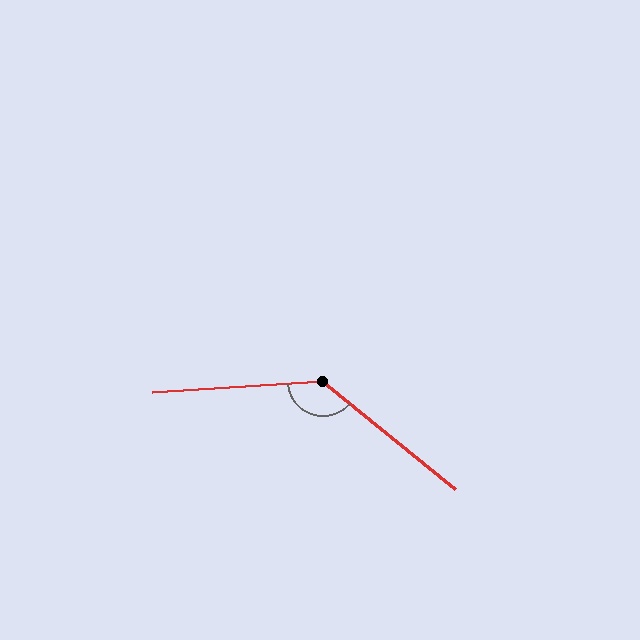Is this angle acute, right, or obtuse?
It is obtuse.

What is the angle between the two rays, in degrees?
Approximately 137 degrees.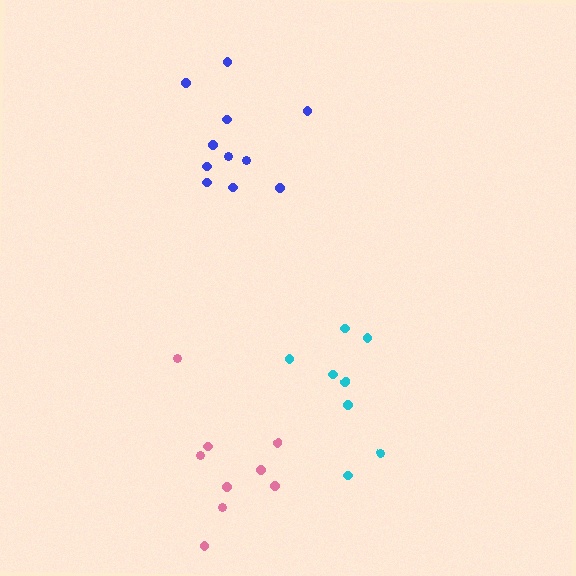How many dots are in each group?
Group 1: 8 dots, Group 2: 9 dots, Group 3: 11 dots (28 total).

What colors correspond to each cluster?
The clusters are colored: cyan, pink, blue.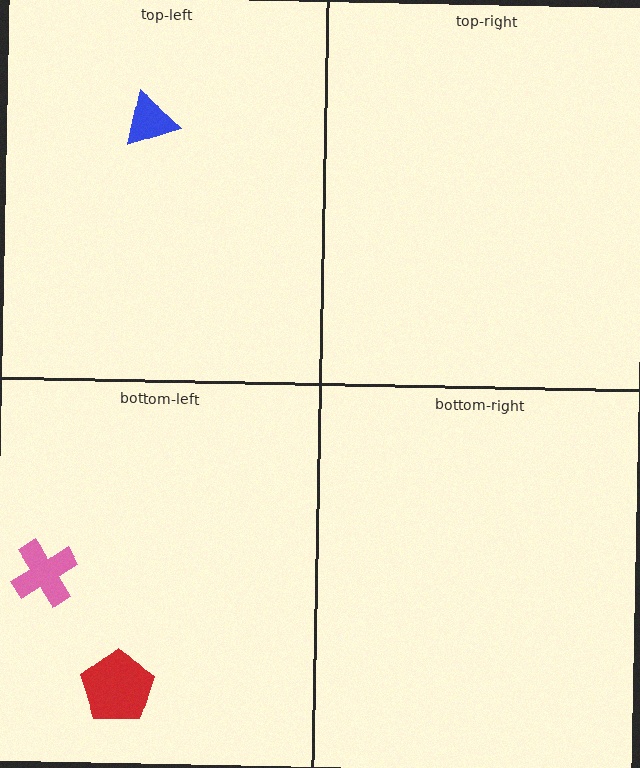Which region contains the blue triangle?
The top-left region.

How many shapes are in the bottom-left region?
2.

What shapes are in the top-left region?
The blue triangle.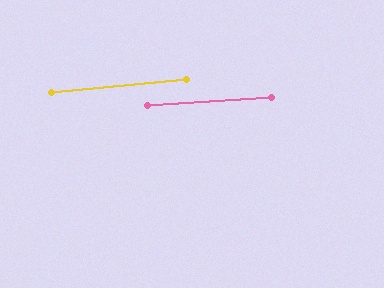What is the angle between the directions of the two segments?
Approximately 2 degrees.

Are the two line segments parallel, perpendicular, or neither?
Parallel — their directions differ by only 1.6°.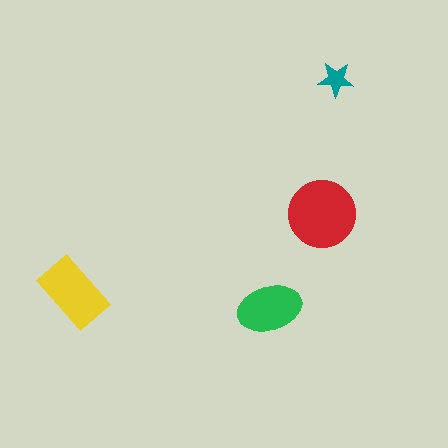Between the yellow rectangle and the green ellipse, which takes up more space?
The yellow rectangle.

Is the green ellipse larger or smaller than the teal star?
Larger.